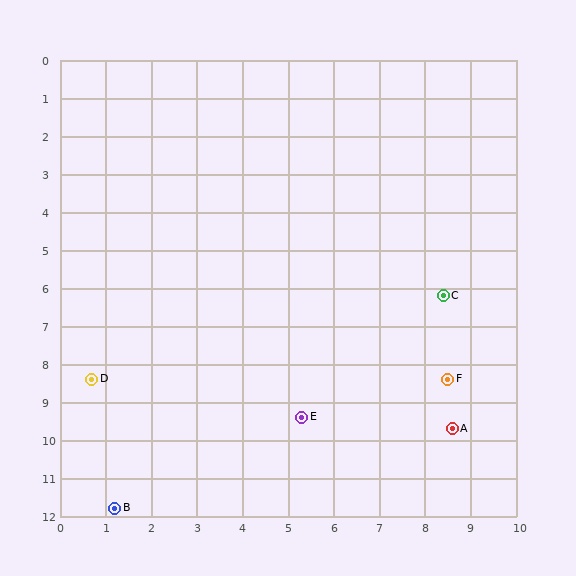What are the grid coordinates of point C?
Point C is at approximately (8.4, 6.2).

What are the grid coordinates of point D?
Point D is at approximately (0.7, 8.4).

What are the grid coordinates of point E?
Point E is at approximately (5.3, 9.4).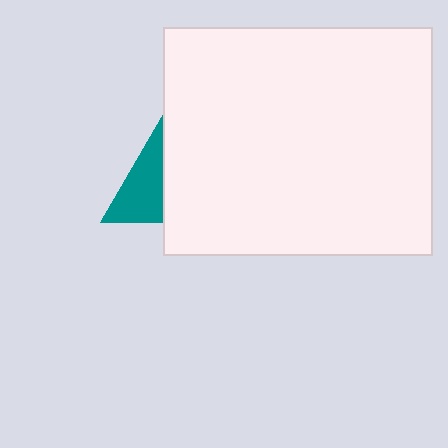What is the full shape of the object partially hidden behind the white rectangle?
The partially hidden object is a teal triangle.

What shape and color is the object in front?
The object in front is a white rectangle.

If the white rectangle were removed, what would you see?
You would see the complete teal triangle.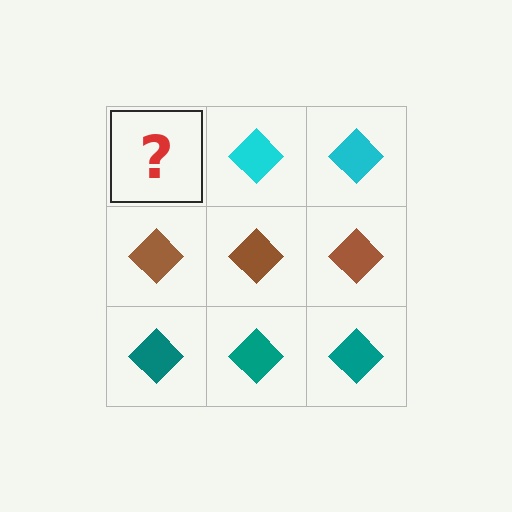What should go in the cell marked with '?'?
The missing cell should contain a cyan diamond.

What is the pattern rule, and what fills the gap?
The rule is that each row has a consistent color. The gap should be filled with a cyan diamond.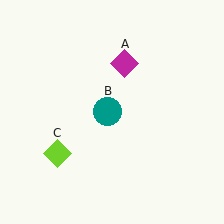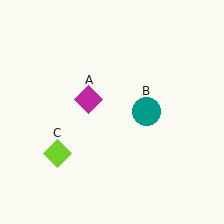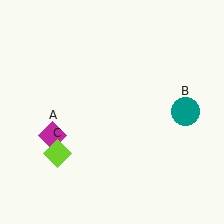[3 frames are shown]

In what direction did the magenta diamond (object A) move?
The magenta diamond (object A) moved down and to the left.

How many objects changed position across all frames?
2 objects changed position: magenta diamond (object A), teal circle (object B).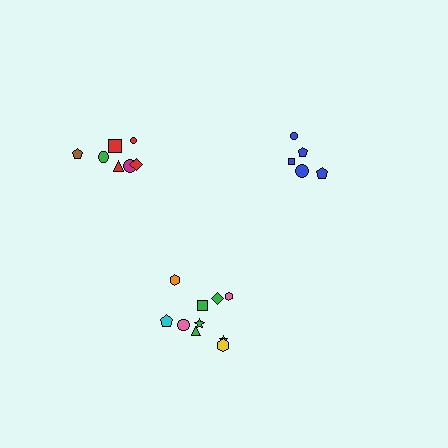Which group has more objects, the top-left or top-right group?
The top-left group.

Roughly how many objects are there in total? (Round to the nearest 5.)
Roughly 20 objects in total.